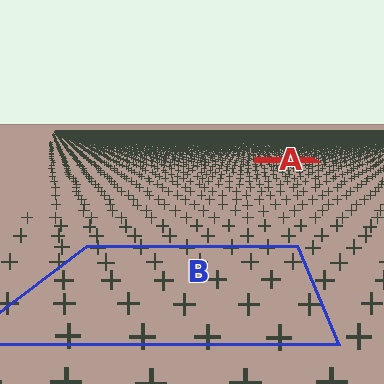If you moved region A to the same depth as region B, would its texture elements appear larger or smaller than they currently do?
They would appear larger. At a closer depth, the same texture elements are projected at a bigger on-screen size.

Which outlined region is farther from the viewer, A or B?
Region A is farther from the viewer — the texture elements inside it appear smaller and more densely packed.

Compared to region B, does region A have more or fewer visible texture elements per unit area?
Region A has more texture elements per unit area — they are packed more densely because it is farther away.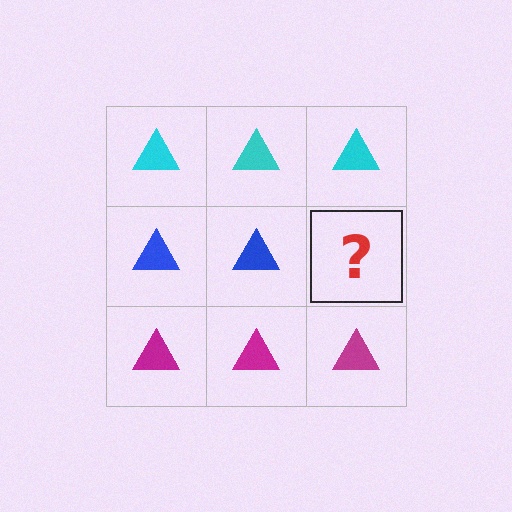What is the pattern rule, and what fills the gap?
The rule is that each row has a consistent color. The gap should be filled with a blue triangle.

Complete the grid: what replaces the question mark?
The question mark should be replaced with a blue triangle.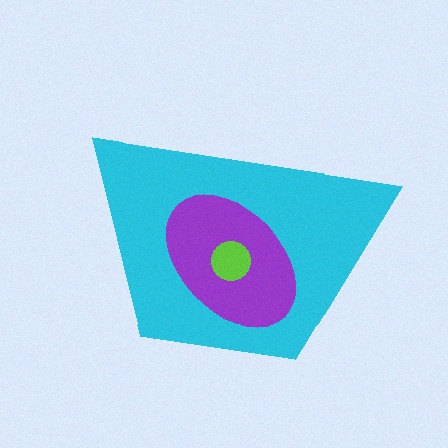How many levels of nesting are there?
3.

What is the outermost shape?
The cyan trapezoid.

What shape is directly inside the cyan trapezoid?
The purple ellipse.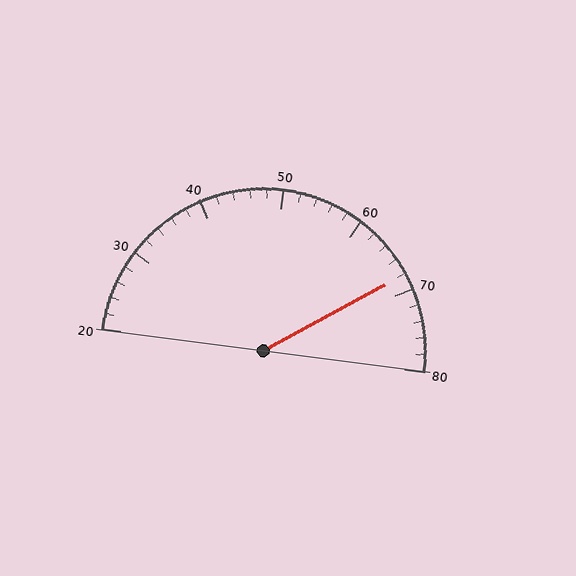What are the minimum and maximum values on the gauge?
The gauge ranges from 20 to 80.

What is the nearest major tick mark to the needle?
The nearest major tick mark is 70.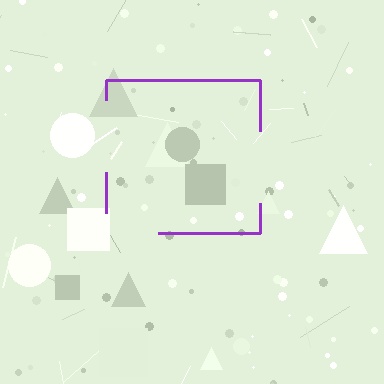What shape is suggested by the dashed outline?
The dashed outline suggests a square.